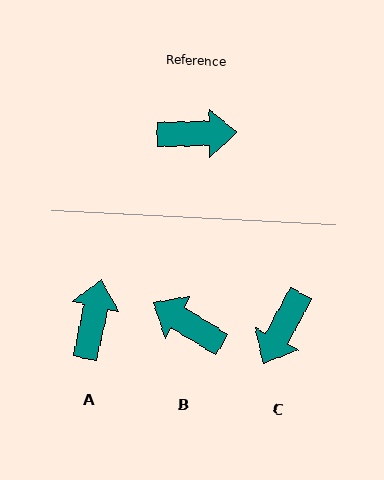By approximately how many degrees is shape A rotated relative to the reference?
Approximately 77 degrees counter-clockwise.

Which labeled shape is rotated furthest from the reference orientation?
B, about 148 degrees away.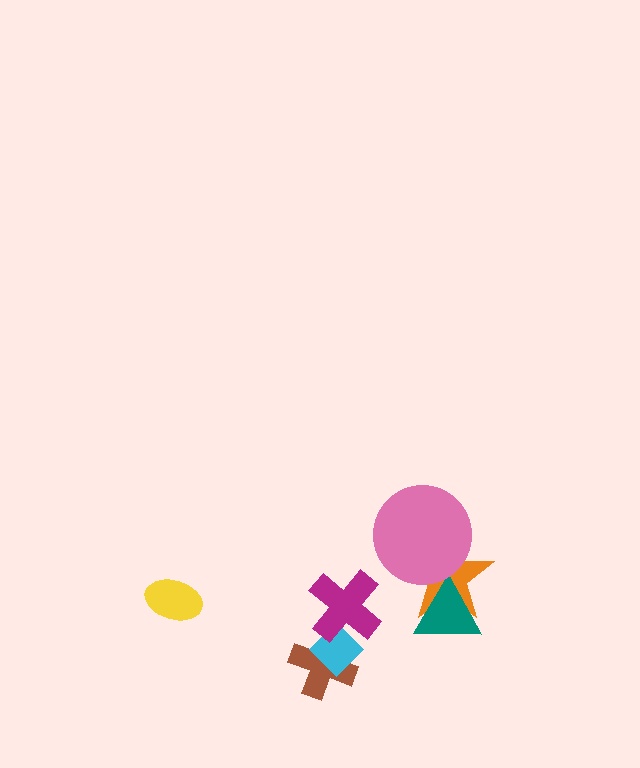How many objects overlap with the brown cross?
2 objects overlap with the brown cross.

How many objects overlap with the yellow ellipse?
0 objects overlap with the yellow ellipse.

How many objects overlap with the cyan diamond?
2 objects overlap with the cyan diamond.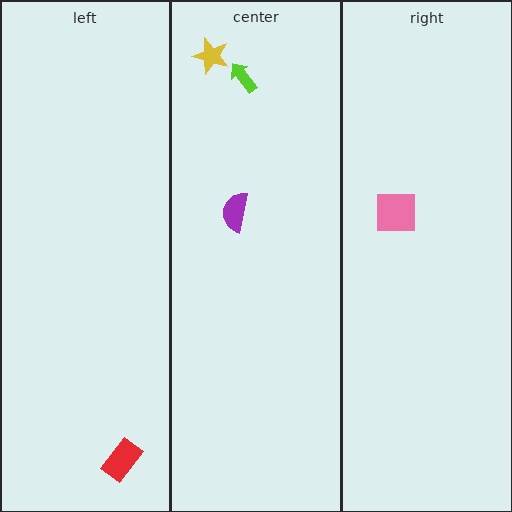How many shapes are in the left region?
1.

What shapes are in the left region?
The red rectangle.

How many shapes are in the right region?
1.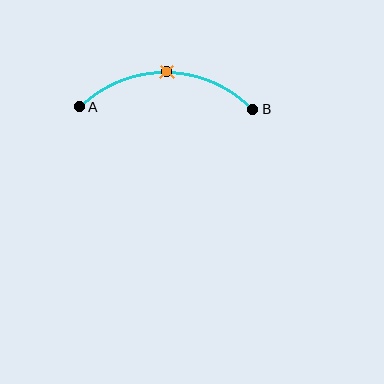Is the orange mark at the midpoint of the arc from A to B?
Yes. The orange mark lies on the arc at equal arc-length from both A and B — it is the arc midpoint.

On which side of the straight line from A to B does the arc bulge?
The arc bulges above the straight line connecting A and B.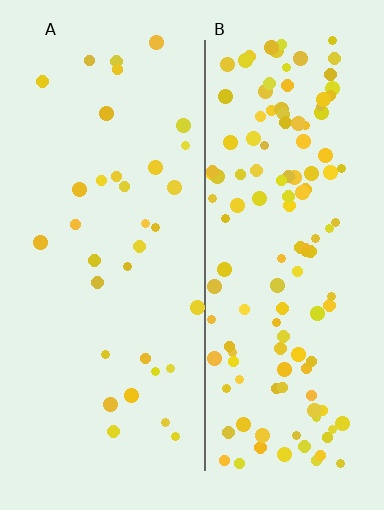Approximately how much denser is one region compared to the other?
Approximately 3.8× — region B over region A.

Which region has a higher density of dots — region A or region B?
B (the right).